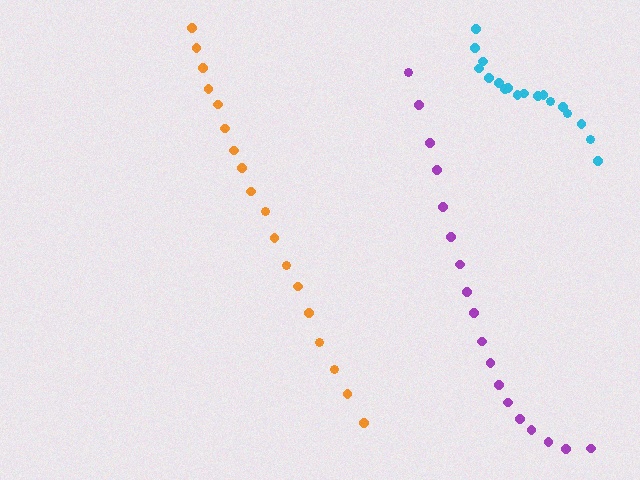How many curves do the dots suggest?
There are 3 distinct paths.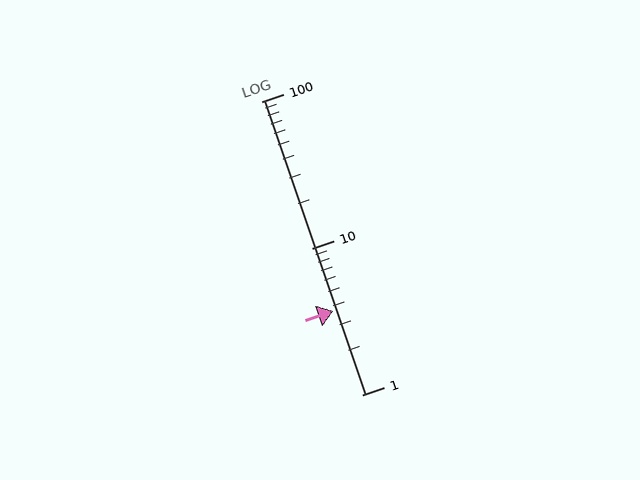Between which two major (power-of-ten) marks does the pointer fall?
The pointer is between 1 and 10.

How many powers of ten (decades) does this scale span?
The scale spans 2 decades, from 1 to 100.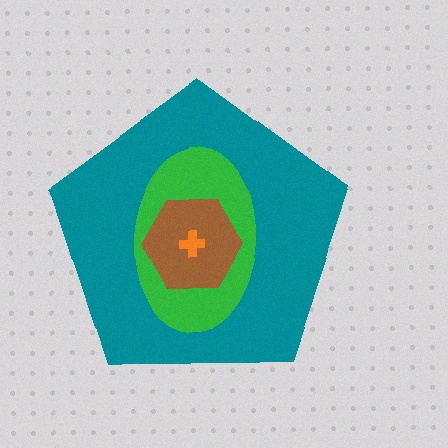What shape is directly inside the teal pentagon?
The green ellipse.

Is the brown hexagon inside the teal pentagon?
Yes.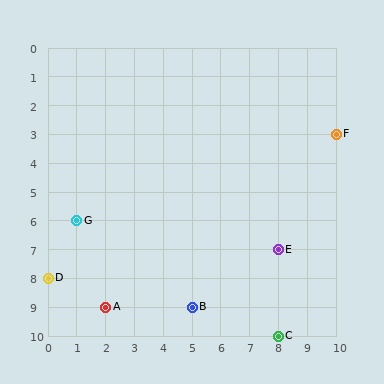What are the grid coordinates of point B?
Point B is at grid coordinates (5, 9).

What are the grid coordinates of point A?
Point A is at grid coordinates (2, 9).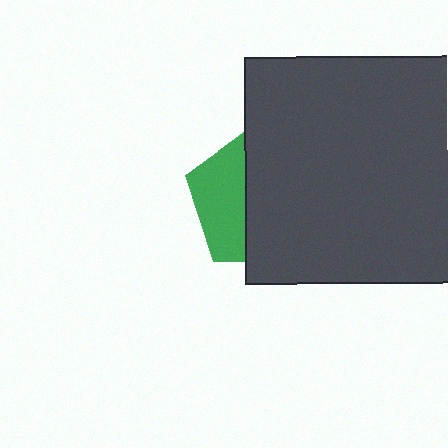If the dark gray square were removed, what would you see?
You would see the complete green pentagon.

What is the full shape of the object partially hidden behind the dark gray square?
The partially hidden object is a green pentagon.